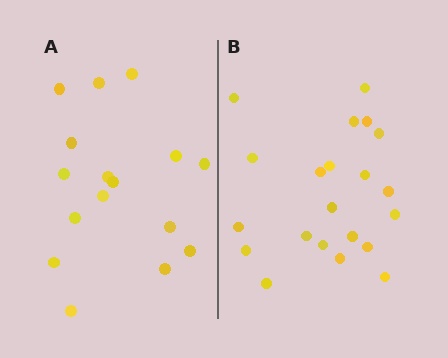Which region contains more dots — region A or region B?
Region B (the right region) has more dots.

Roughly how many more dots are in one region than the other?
Region B has about 5 more dots than region A.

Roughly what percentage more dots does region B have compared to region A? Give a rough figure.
About 30% more.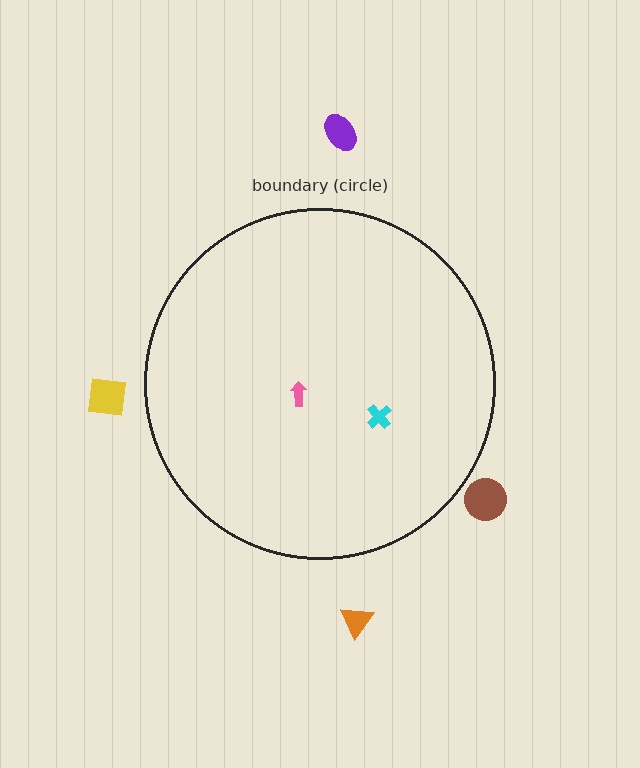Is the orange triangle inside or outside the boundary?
Outside.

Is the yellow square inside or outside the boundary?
Outside.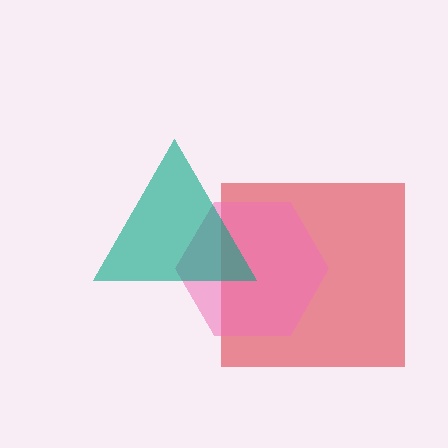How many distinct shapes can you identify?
There are 3 distinct shapes: a red square, a pink hexagon, a teal triangle.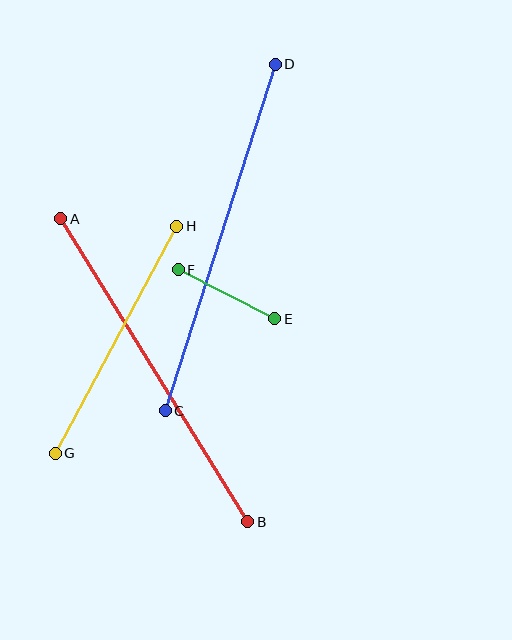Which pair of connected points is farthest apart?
Points C and D are farthest apart.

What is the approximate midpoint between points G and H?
The midpoint is at approximately (116, 340) pixels.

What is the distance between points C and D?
The distance is approximately 363 pixels.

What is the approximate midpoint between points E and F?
The midpoint is at approximately (227, 294) pixels.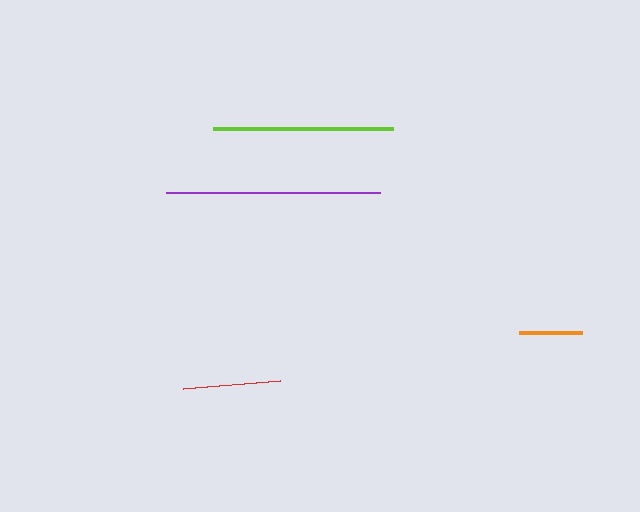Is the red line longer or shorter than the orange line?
The red line is longer than the orange line.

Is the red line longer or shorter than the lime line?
The lime line is longer than the red line.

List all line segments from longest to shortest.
From longest to shortest: purple, lime, red, orange.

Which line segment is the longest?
The purple line is the longest at approximately 214 pixels.